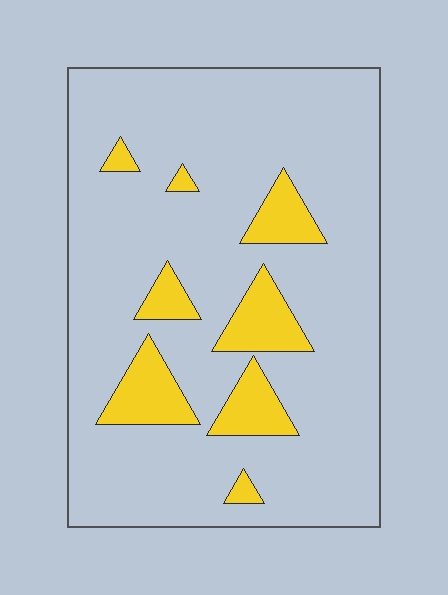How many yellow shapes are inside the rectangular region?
8.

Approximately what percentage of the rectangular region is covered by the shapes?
Approximately 15%.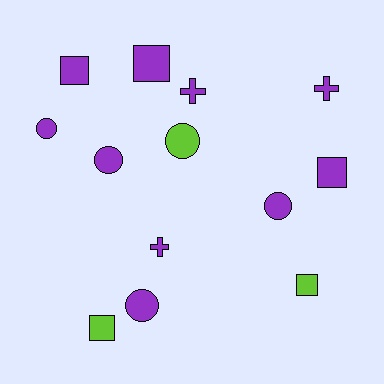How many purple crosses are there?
There are 3 purple crosses.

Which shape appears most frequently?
Circle, with 5 objects.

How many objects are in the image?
There are 13 objects.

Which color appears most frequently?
Purple, with 10 objects.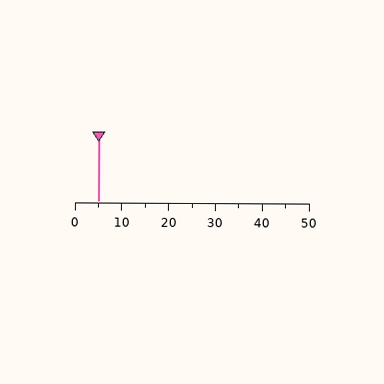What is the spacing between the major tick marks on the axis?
The major ticks are spaced 10 apart.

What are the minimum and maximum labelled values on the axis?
The axis runs from 0 to 50.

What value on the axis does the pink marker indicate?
The marker indicates approximately 5.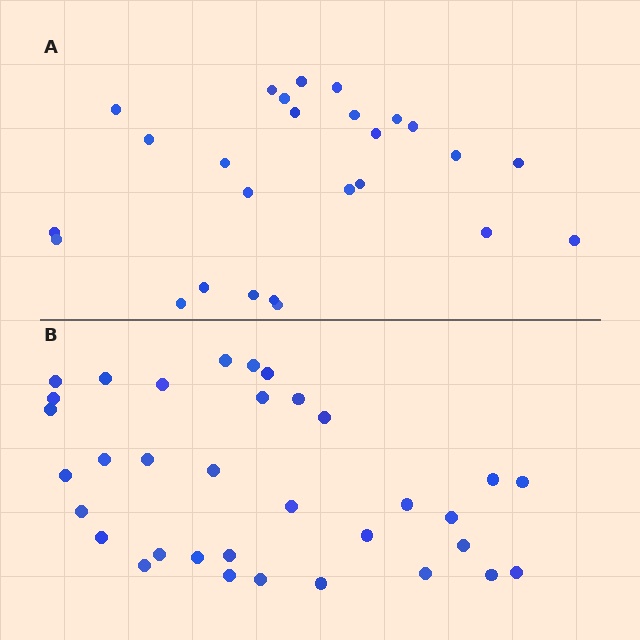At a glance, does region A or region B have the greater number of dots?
Region B (the bottom region) has more dots.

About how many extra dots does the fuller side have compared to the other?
Region B has roughly 8 or so more dots than region A.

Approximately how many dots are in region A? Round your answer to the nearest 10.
About 30 dots. (The exact count is 26, which rounds to 30.)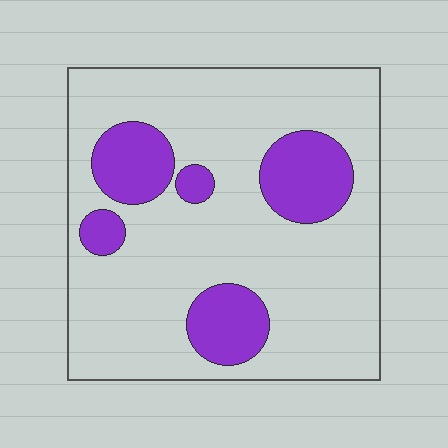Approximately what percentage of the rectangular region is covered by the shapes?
Approximately 20%.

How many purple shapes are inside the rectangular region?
5.